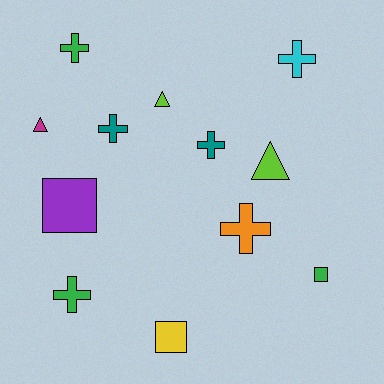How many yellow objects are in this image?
There is 1 yellow object.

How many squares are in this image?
There are 3 squares.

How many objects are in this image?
There are 12 objects.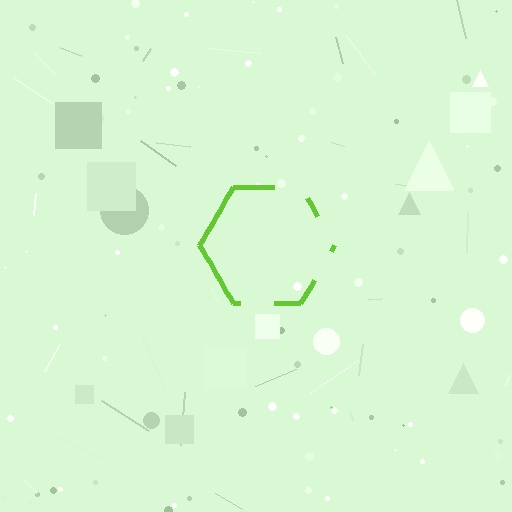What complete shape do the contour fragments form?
The contour fragments form a hexagon.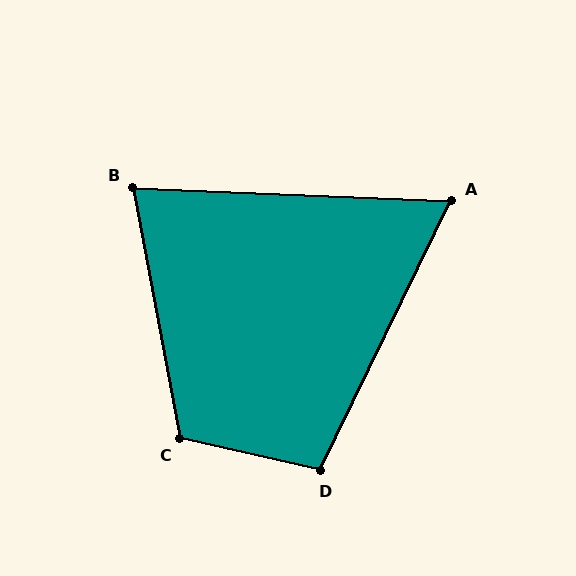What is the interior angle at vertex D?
Approximately 103 degrees (obtuse).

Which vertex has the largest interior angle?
C, at approximately 114 degrees.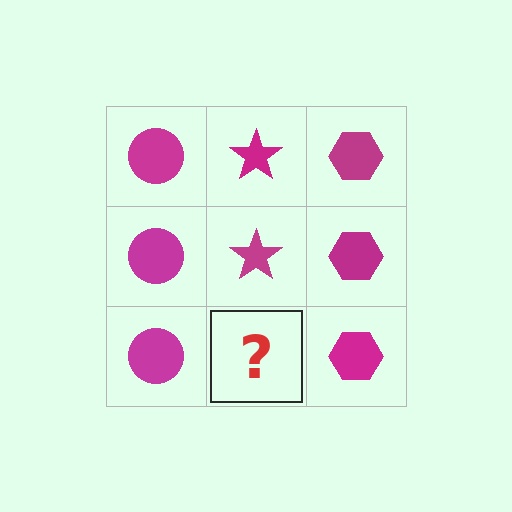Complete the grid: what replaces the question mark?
The question mark should be replaced with a magenta star.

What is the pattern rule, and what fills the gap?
The rule is that each column has a consistent shape. The gap should be filled with a magenta star.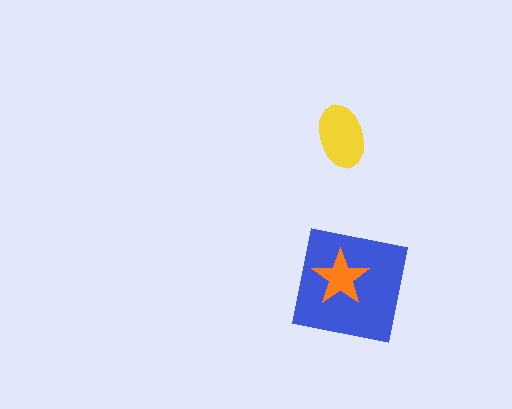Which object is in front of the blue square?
The orange star is in front of the blue square.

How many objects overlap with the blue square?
1 object overlaps with the blue square.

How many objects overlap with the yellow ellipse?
0 objects overlap with the yellow ellipse.